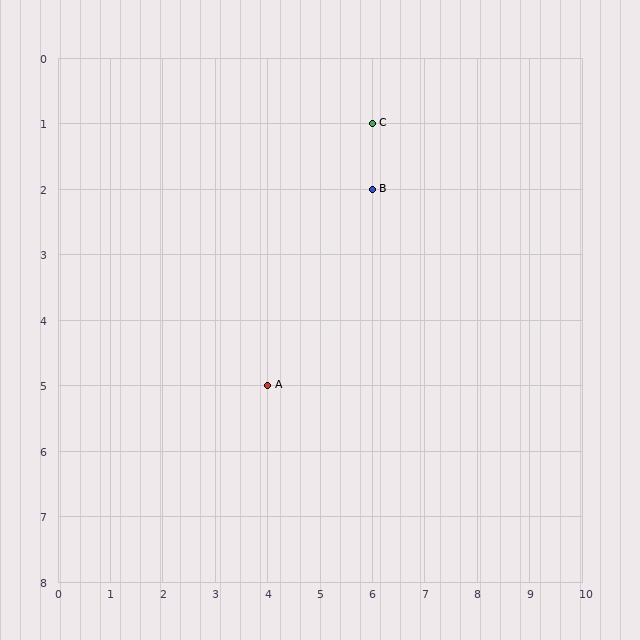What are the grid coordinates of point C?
Point C is at grid coordinates (6, 1).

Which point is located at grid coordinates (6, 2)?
Point B is at (6, 2).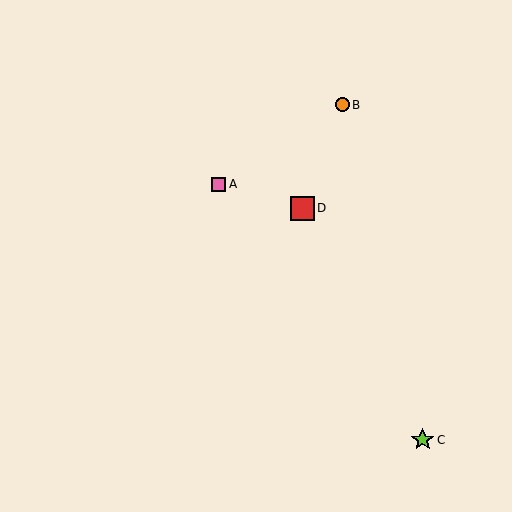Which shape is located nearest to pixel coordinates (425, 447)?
The lime star (labeled C) at (423, 439) is nearest to that location.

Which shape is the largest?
The red square (labeled D) is the largest.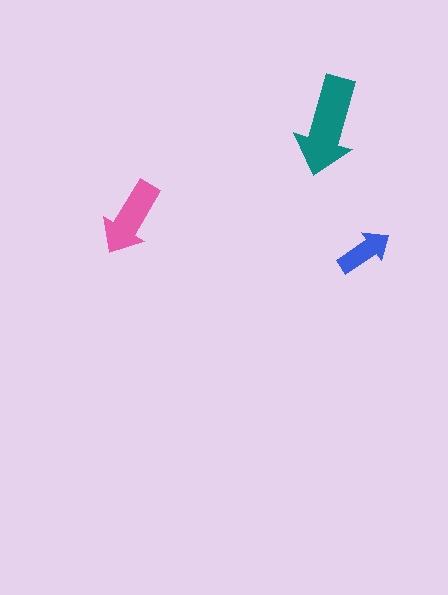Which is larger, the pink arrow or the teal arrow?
The teal one.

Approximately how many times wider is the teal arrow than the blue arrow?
About 2 times wider.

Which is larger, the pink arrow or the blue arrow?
The pink one.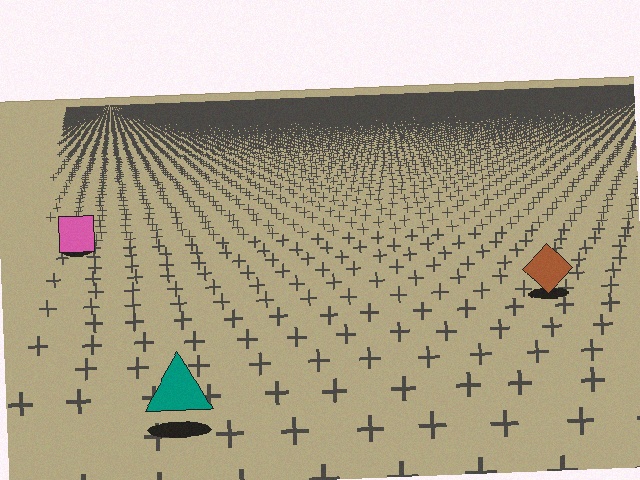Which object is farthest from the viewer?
The pink square is farthest from the viewer. It appears smaller and the ground texture around it is denser.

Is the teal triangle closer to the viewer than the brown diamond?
Yes. The teal triangle is closer — you can tell from the texture gradient: the ground texture is coarser near it.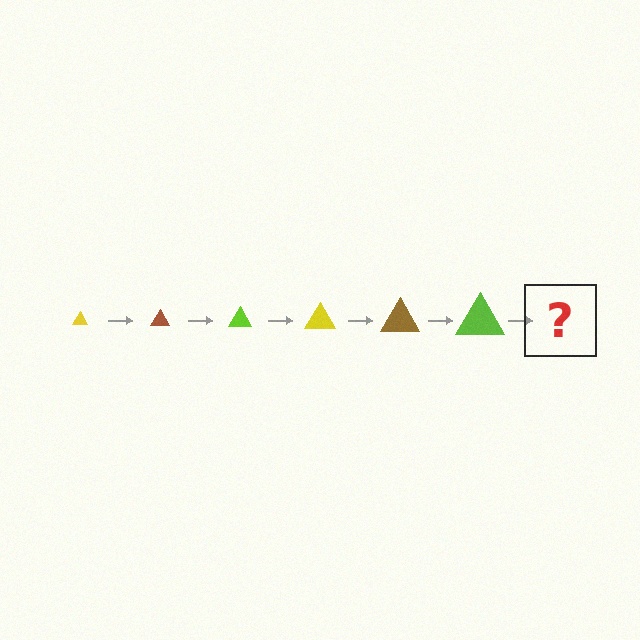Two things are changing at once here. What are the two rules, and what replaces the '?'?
The two rules are that the triangle grows larger each step and the color cycles through yellow, brown, and lime. The '?' should be a yellow triangle, larger than the previous one.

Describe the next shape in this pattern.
It should be a yellow triangle, larger than the previous one.